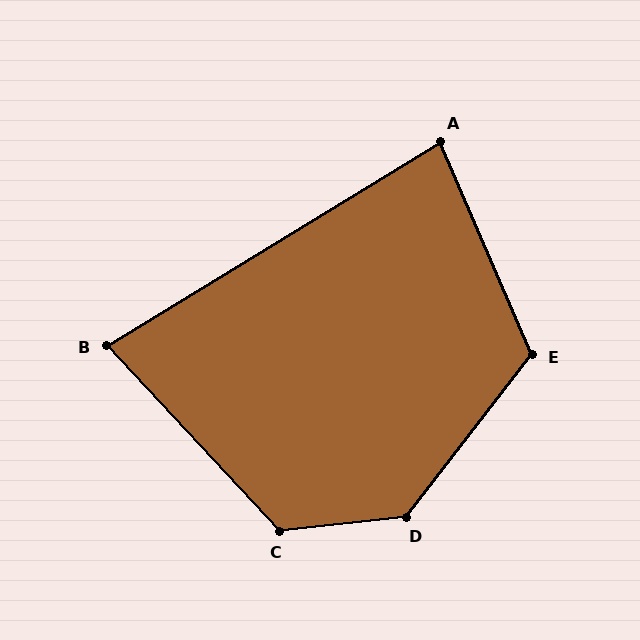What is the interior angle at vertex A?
Approximately 82 degrees (acute).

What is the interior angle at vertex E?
Approximately 119 degrees (obtuse).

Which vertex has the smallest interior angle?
B, at approximately 78 degrees.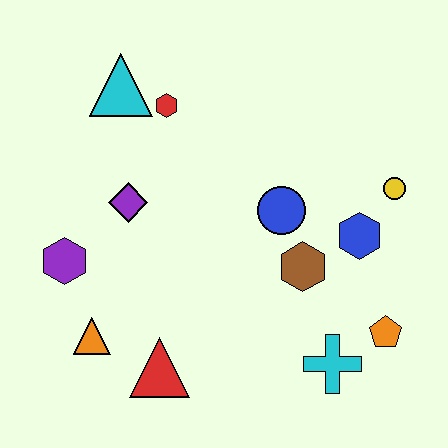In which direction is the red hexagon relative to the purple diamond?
The red hexagon is above the purple diamond.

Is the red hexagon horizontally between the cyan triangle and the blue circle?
Yes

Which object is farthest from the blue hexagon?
The purple hexagon is farthest from the blue hexagon.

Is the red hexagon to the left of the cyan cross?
Yes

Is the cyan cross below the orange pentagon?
Yes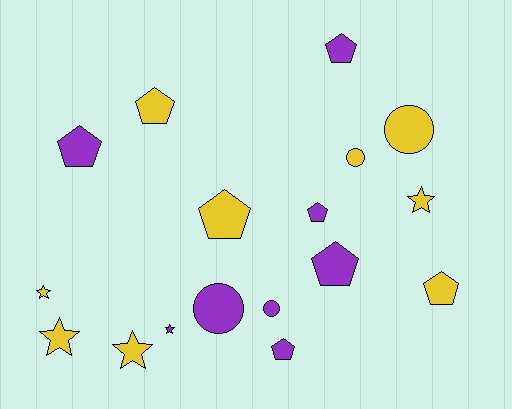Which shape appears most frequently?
Pentagon, with 8 objects.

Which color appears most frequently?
Yellow, with 9 objects.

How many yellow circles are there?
There are 2 yellow circles.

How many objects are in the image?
There are 17 objects.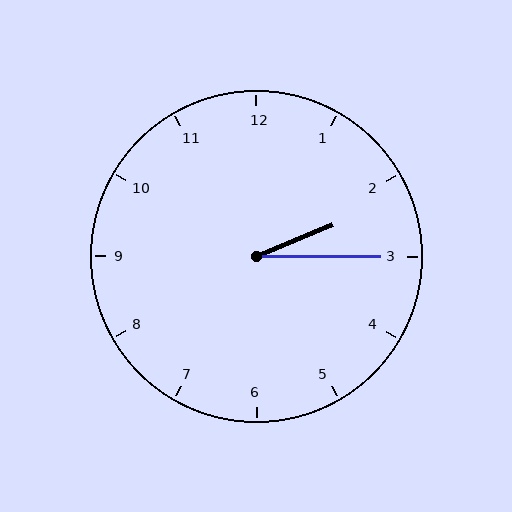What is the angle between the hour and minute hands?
Approximately 22 degrees.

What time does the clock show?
2:15.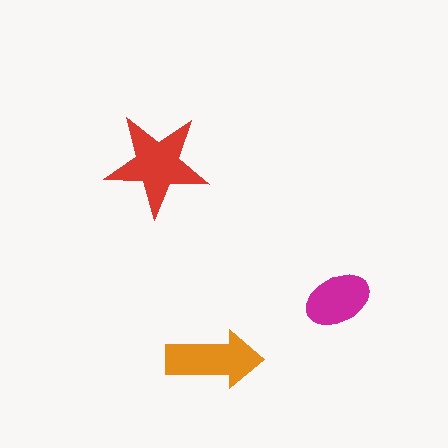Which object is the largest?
The red star.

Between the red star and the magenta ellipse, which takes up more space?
The red star.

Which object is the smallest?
The magenta ellipse.